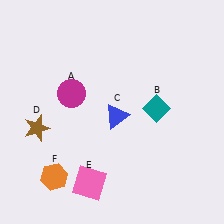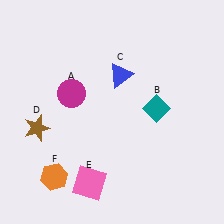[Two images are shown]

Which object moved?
The blue triangle (C) moved up.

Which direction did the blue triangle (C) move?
The blue triangle (C) moved up.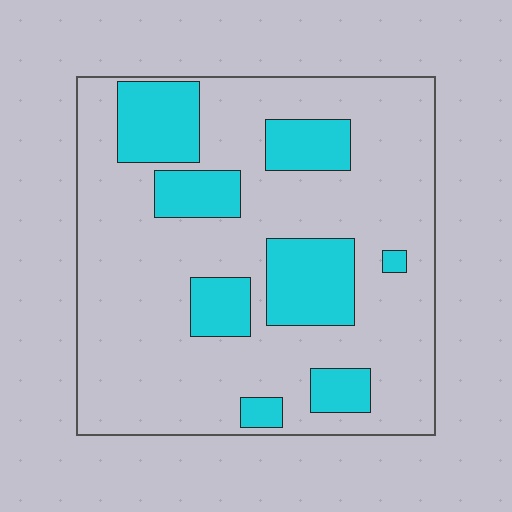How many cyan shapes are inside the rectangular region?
8.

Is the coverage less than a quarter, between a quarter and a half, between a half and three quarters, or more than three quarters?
Less than a quarter.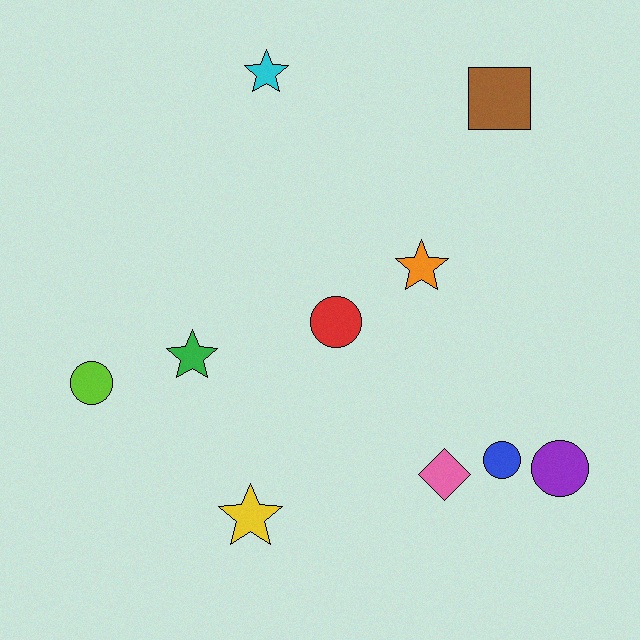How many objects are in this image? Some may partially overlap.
There are 10 objects.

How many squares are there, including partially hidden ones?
There is 1 square.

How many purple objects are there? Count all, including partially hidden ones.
There is 1 purple object.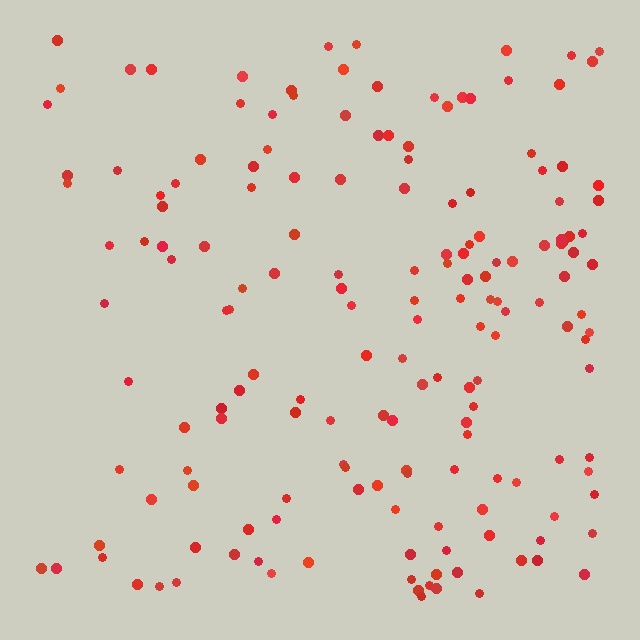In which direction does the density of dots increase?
From left to right, with the right side densest.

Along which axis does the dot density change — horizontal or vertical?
Horizontal.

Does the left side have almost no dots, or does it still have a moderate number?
Still a moderate number, just noticeably fewer than the right.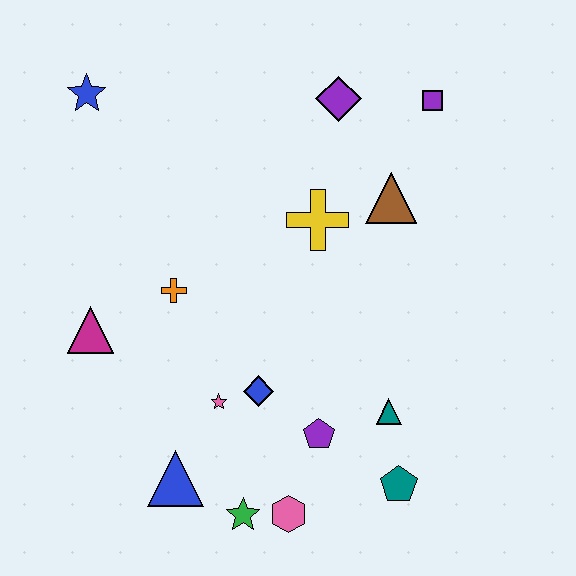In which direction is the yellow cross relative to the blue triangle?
The yellow cross is above the blue triangle.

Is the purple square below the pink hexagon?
No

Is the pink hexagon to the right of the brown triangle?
No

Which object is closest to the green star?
The pink hexagon is closest to the green star.